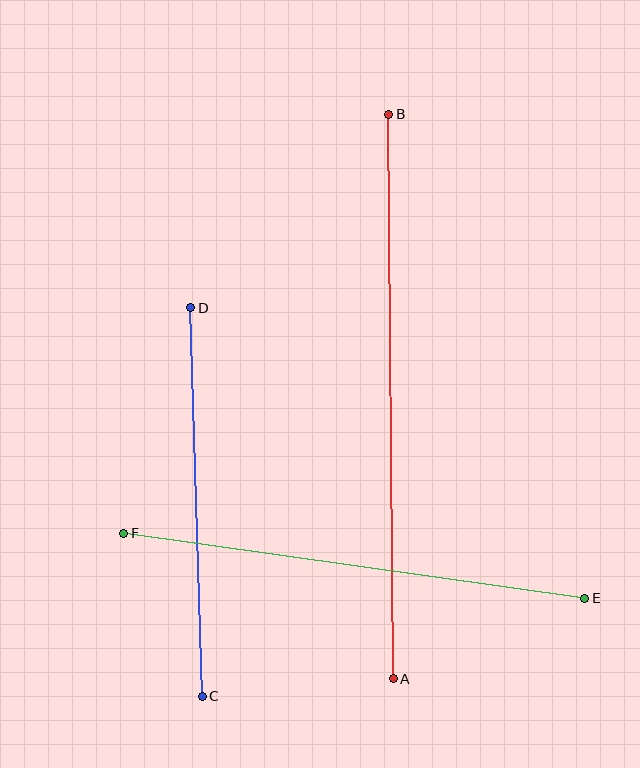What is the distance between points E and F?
The distance is approximately 466 pixels.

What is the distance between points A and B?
The distance is approximately 564 pixels.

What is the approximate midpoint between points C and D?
The midpoint is at approximately (196, 502) pixels.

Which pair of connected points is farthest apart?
Points A and B are farthest apart.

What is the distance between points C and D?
The distance is approximately 389 pixels.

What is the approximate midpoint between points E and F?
The midpoint is at approximately (354, 566) pixels.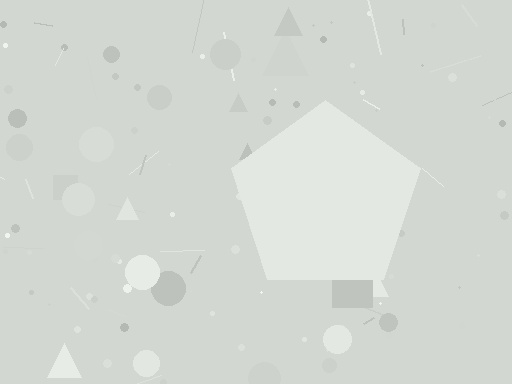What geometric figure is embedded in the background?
A pentagon is embedded in the background.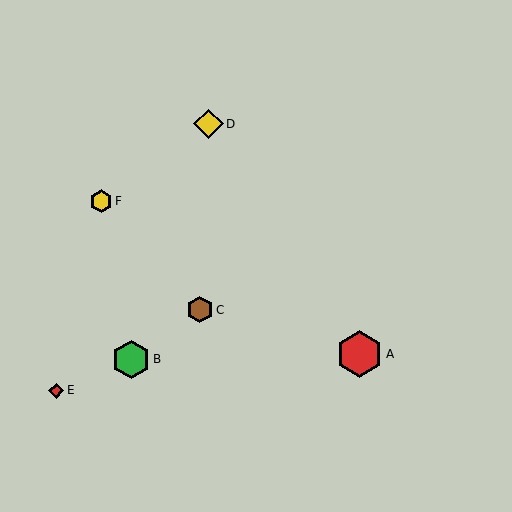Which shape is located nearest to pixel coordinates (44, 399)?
The red diamond (labeled E) at (56, 391) is nearest to that location.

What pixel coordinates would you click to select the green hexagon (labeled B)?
Click at (131, 359) to select the green hexagon B.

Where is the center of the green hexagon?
The center of the green hexagon is at (131, 359).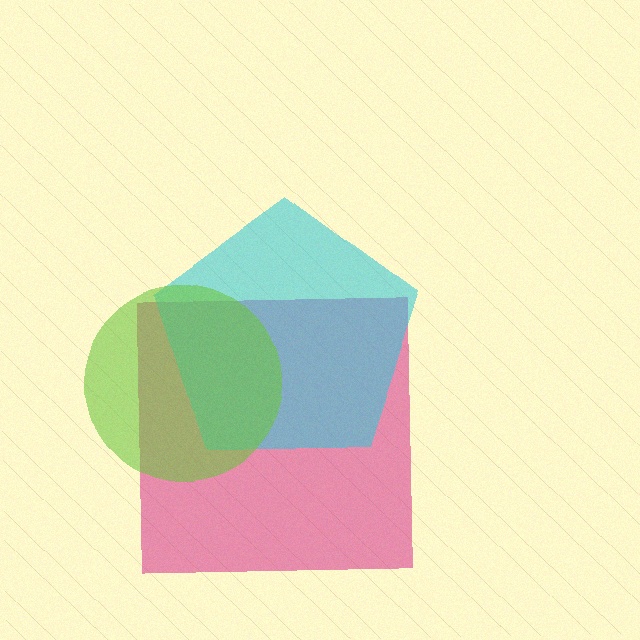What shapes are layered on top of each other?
The layered shapes are: a magenta square, a cyan pentagon, a lime circle.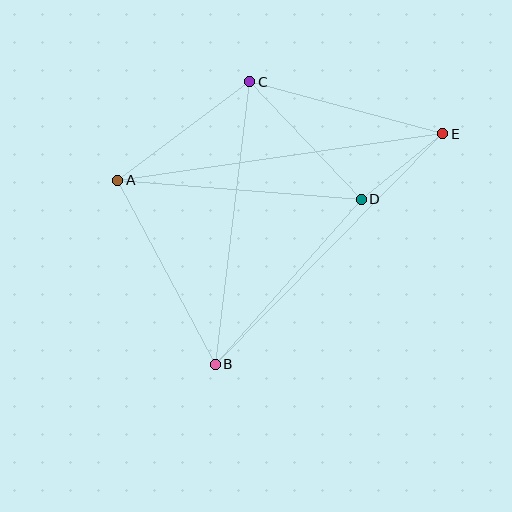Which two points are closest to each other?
Points D and E are closest to each other.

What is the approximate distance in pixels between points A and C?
The distance between A and C is approximately 165 pixels.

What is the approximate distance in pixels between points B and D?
The distance between B and D is approximately 220 pixels.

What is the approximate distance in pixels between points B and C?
The distance between B and C is approximately 285 pixels.